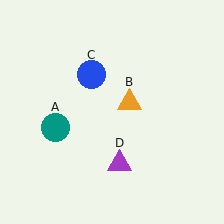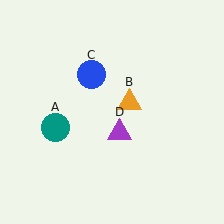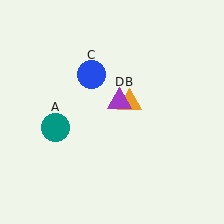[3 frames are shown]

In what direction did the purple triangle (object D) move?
The purple triangle (object D) moved up.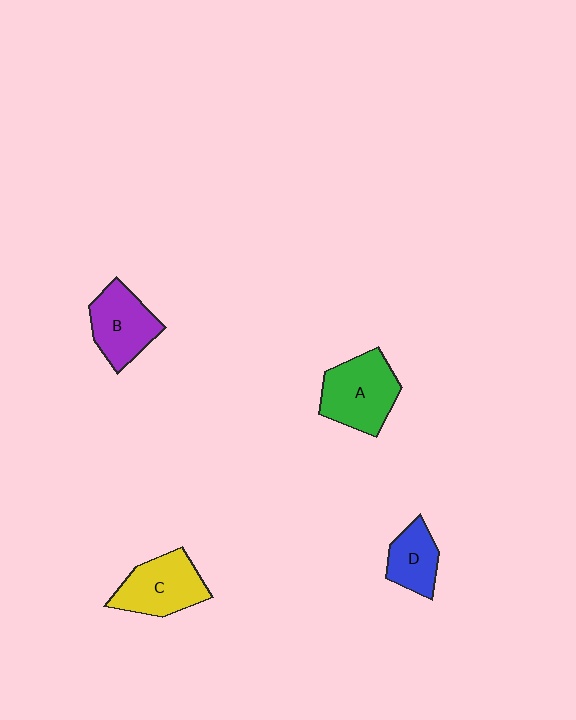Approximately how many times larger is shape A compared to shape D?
Approximately 1.6 times.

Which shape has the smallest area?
Shape D (blue).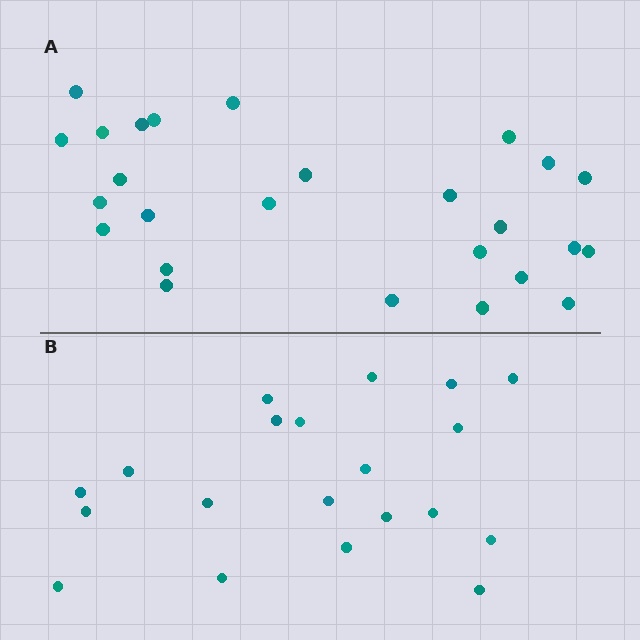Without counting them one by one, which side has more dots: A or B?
Region A (the top region) has more dots.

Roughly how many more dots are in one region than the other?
Region A has about 6 more dots than region B.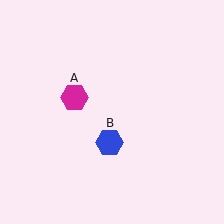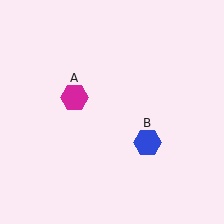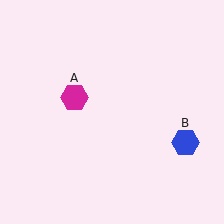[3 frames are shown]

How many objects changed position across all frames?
1 object changed position: blue hexagon (object B).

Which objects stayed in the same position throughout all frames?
Magenta hexagon (object A) remained stationary.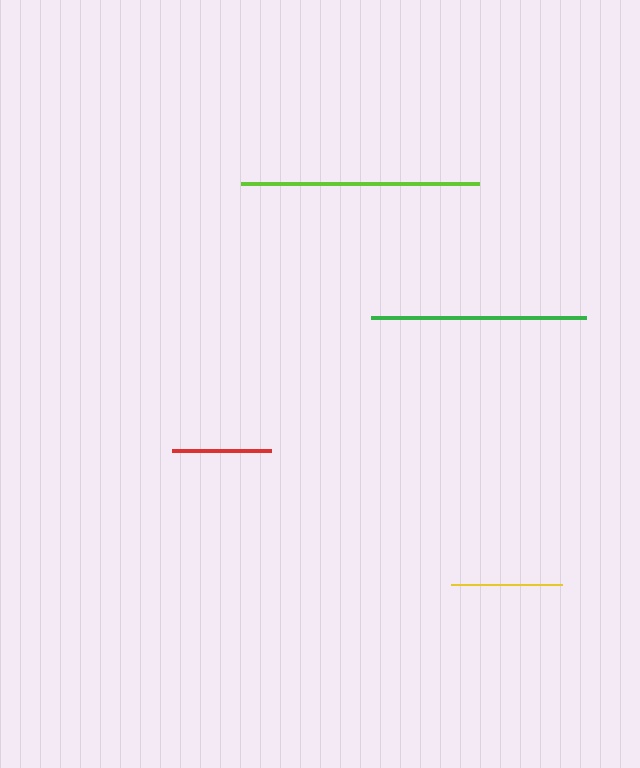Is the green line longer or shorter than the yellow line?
The green line is longer than the yellow line.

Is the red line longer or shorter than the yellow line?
The yellow line is longer than the red line.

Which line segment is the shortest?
The red line is the shortest at approximately 100 pixels.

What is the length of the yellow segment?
The yellow segment is approximately 110 pixels long.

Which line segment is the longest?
The lime line is the longest at approximately 239 pixels.